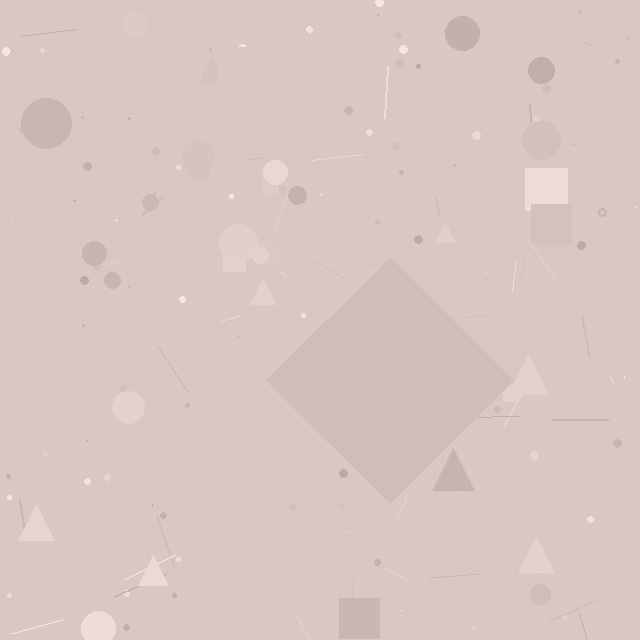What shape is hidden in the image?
A diamond is hidden in the image.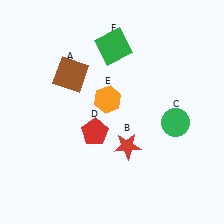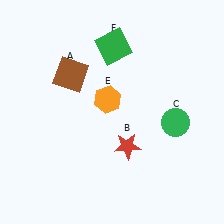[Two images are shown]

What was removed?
The red pentagon (D) was removed in Image 2.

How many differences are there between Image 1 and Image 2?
There is 1 difference between the two images.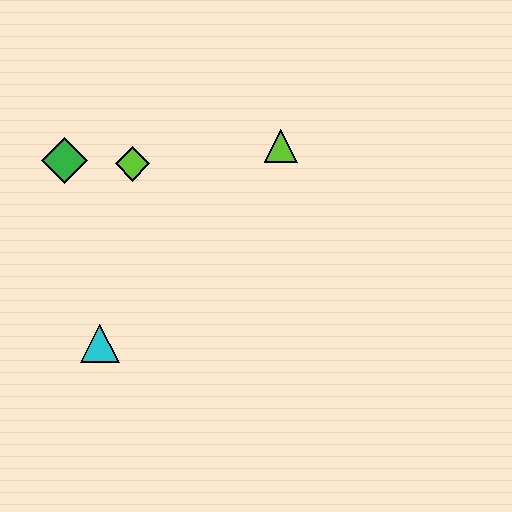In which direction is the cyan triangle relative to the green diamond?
The cyan triangle is below the green diamond.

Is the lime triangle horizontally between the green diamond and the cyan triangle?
No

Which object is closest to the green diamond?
The lime diamond is closest to the green diamond.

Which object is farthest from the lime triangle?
The cyan triangle is farthest from the lime triangle.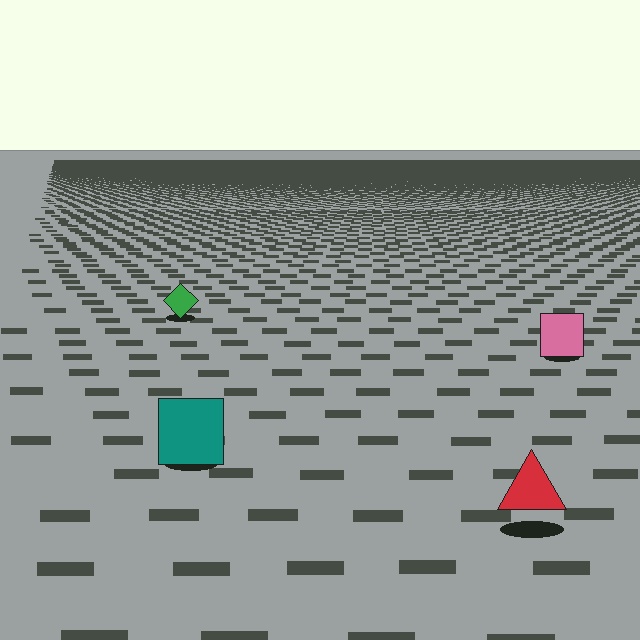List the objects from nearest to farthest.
From nearest to farthest: the red triangle, the teal square, the pink square, the green diamond.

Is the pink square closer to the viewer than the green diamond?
Yes. The pink square is closer — you can tell from the texture gradient: the ground texture is coarser near it.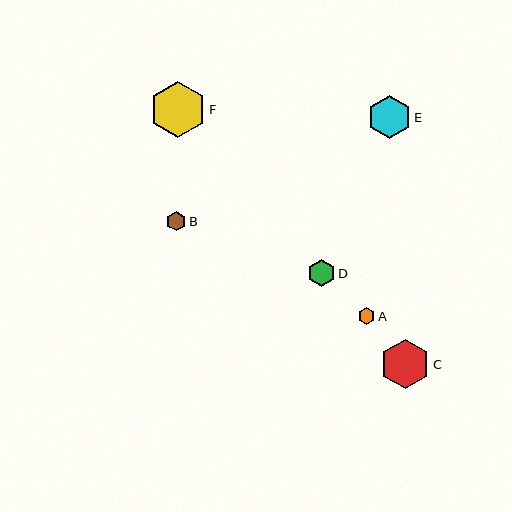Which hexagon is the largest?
Hexagon F is the largest with a size of approximately 56 pixels.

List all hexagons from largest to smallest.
From largest to smallest: F, C, E, D, B, A.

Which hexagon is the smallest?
Hexagon A is the smallest with a size of approximately 17 pixels.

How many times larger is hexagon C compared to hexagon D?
Hexagon C is approximately 1.8 times the size of hexagon D.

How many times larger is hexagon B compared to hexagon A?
Hexagon B is approximately 1.2 times the size of hexagon A.